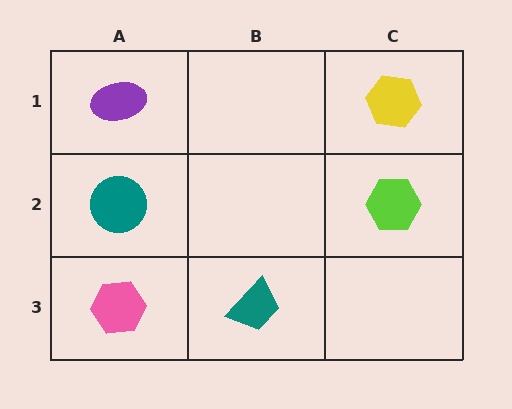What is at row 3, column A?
A pink hexagon.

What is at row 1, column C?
A yellow hexagon.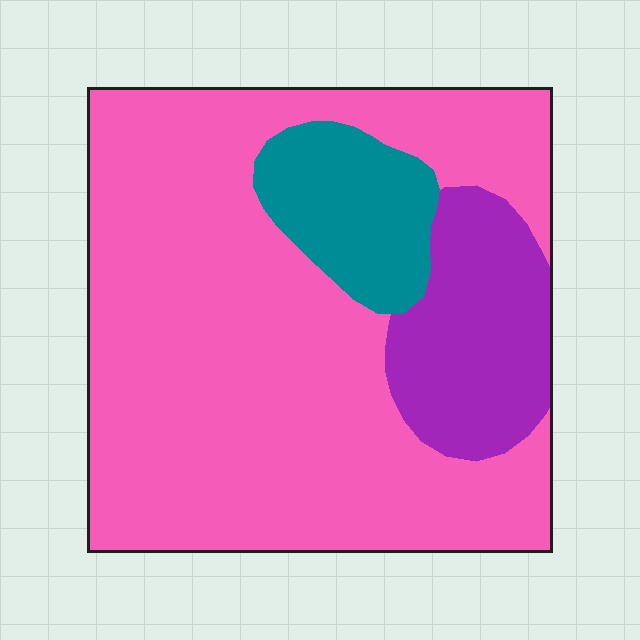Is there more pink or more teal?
Pink.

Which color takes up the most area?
Pink, at roughly 75%.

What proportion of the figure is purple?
Purple covers 16% of the figure.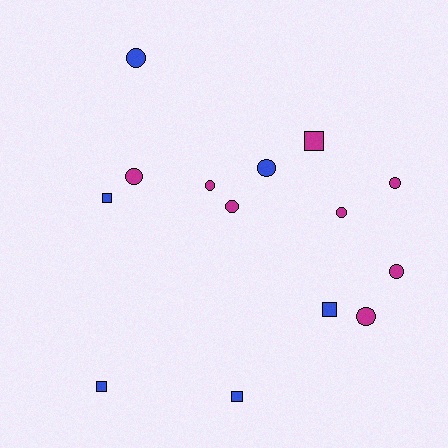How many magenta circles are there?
There are 7 magenta circles.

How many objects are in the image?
There are 14 objects.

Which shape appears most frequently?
Circle, with 9 objects.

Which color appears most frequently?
Magenta, with 8 objects.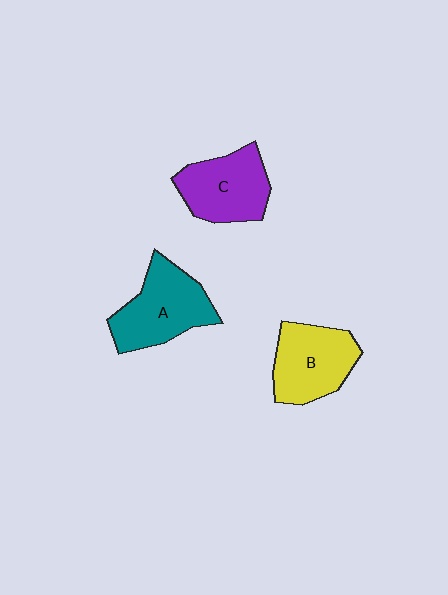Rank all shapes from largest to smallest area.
From largest to smallest: A (teal), B (yellow), C (purple).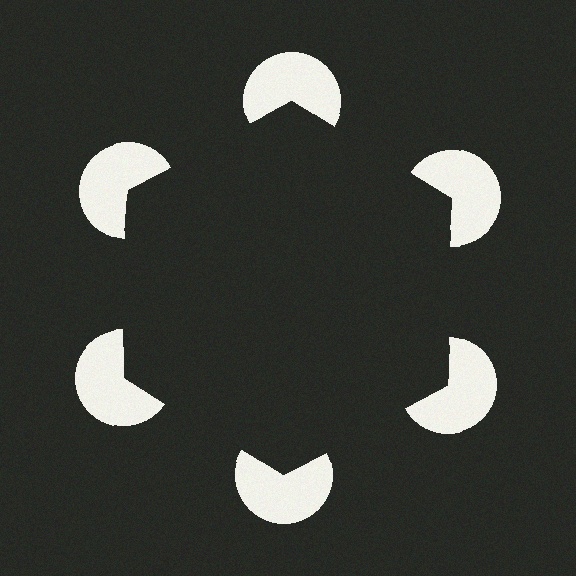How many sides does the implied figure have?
6 sides.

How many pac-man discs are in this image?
There are 6 — one at each vertex of the illusory hexagon.